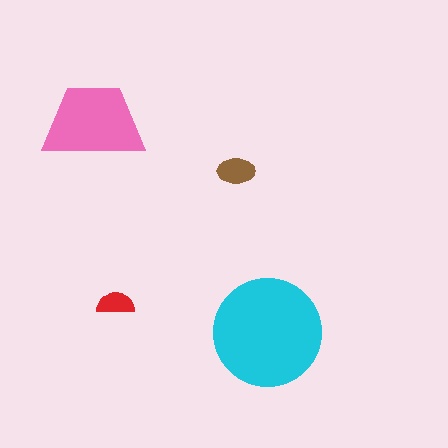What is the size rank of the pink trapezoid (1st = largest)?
2nd.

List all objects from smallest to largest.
The red semicircle, the brown ellipse, the pink trapezoid, the cyan circle.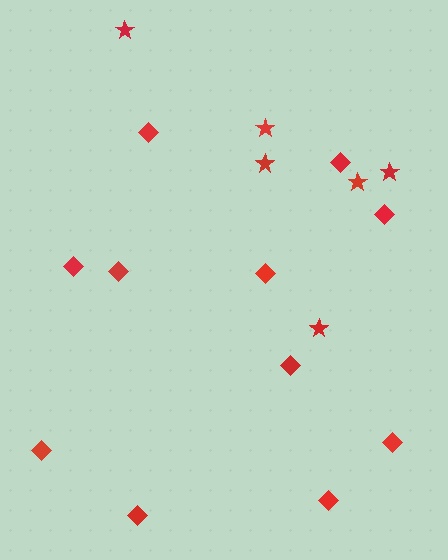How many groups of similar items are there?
There are 2 groups: one group of stars (6) and one group of diamonds (11).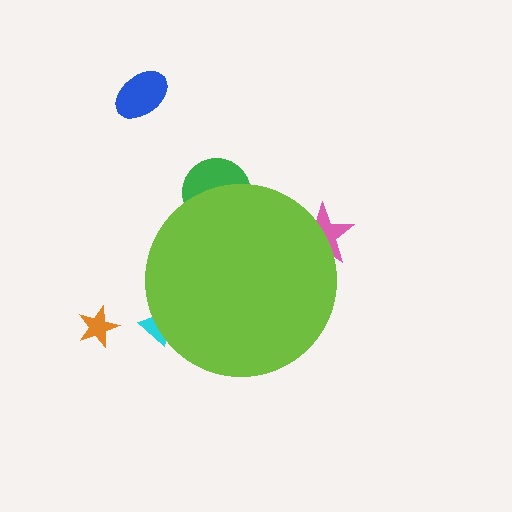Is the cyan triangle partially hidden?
Yes, the cyan triangle is partially hidden behind the lime circle.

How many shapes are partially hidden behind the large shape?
3 shapes are partially hidden.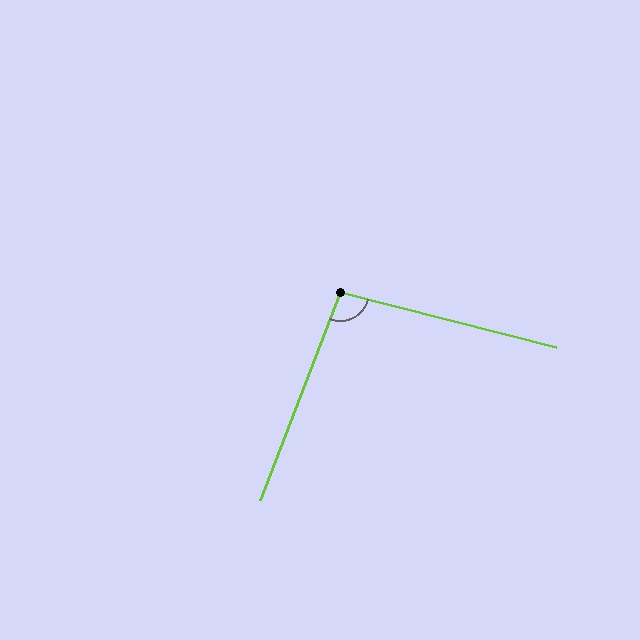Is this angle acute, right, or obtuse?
It is obtuse.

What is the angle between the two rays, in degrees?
Approximately 97 degrees.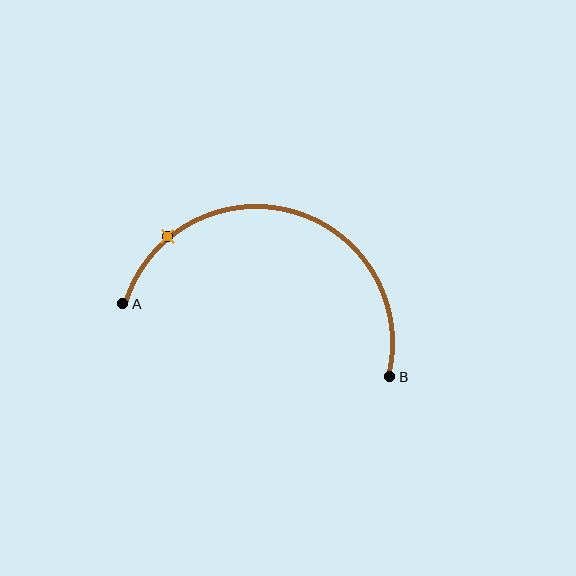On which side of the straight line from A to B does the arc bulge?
The arc bulges above the straight line connecting A and B.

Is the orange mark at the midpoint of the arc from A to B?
No. The orange mark lies on the arc but is closer to endpoint A. The arc midpoint would be at the point on the curve equidistant along the arc from both A and B.